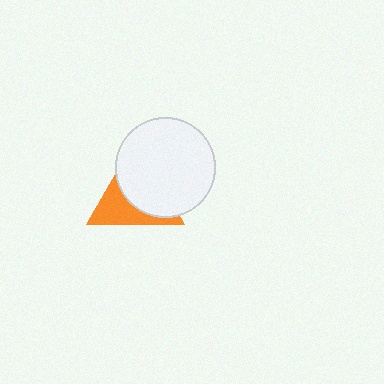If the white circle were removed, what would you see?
You would see the complete orange triangle.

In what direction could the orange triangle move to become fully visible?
The orange triangle could move toward the lower-left. That would shift it out from behind the white circle entirely.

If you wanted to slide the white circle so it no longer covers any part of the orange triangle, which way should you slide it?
Slide it toward the upper-right — that is the most direct way to separate the two shapes.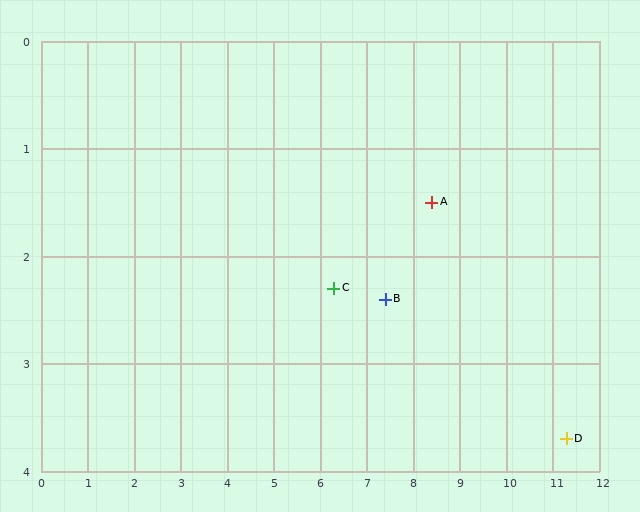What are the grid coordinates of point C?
Point C is at approximately (6.3, 2.3).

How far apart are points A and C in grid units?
Points A and C are about 2.2 grid units apart.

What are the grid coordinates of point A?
Point A is at approximately (8.4, 1.5).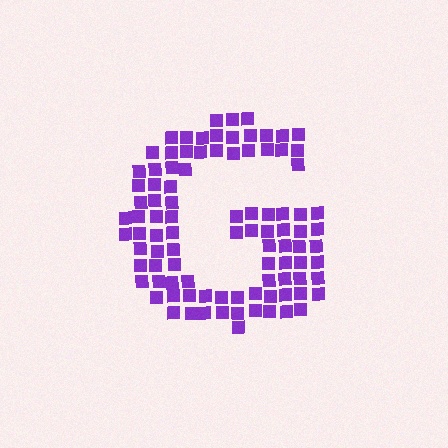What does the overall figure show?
The overall figure shows the letter G.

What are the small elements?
The small elements are squares.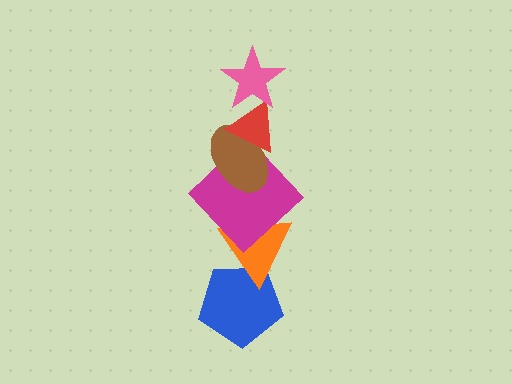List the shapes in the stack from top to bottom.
From top to bottom: the pink star, the red triangle, the brown ellipse, the magenta diamond, the orange triangle, the blue pentagon.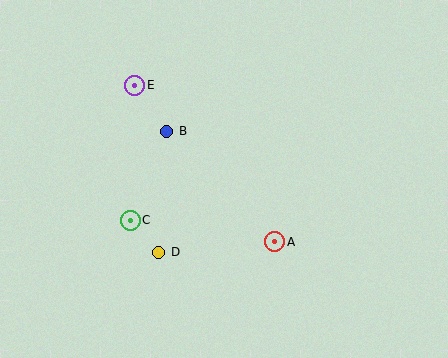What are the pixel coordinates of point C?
Point C is at (130, 220).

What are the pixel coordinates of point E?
Point E is at (135, 85).